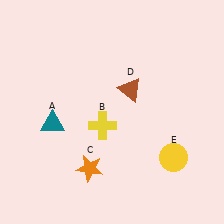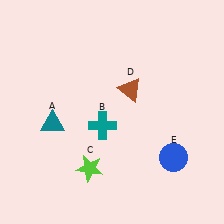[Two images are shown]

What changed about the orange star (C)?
In Image 1, C is orange. In Image 2, it changed to lime.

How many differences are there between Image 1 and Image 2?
There are 3 differences between the two images.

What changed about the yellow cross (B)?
In Image 1, B is yellow. In Image 2, it changed to teal.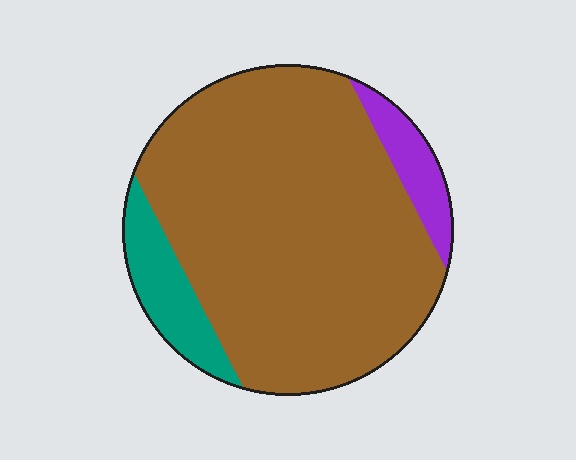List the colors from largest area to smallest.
From largest to smallest: brown, teal, purple.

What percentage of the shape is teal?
Teal takes up about one tenth (1/10) of the shape.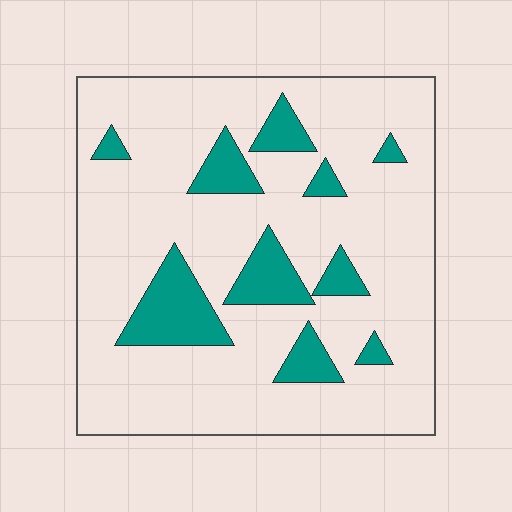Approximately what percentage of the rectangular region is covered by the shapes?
Approximately 15%.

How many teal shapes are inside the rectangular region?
10.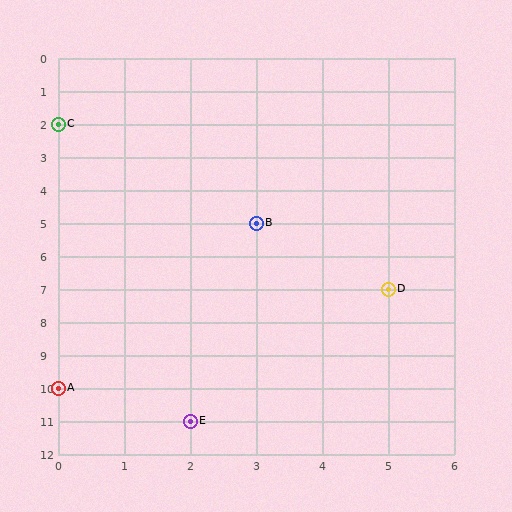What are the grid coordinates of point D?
Point D is at grid coordinates (5, 7).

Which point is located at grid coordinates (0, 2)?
Point C is at (0, 2).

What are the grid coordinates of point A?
Point A is at grid coordinates (0, 10).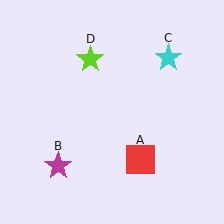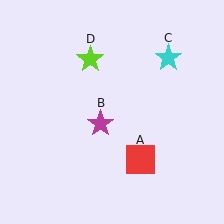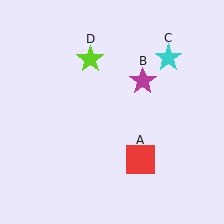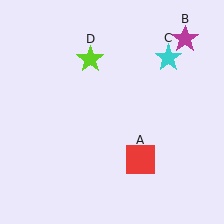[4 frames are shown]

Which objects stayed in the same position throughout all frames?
Red square (object A) and cyan star (object C) and lime star (object D) remained stationary.